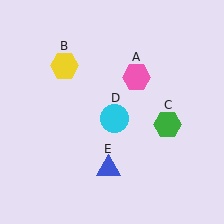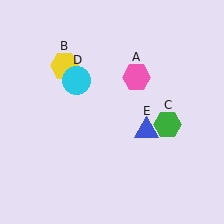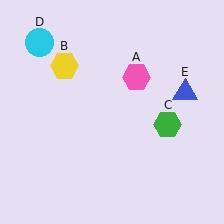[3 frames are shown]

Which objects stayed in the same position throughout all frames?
Pink hexagon (object A) and yellow hexagon (object B) and green hexagon (object C) remained stationary.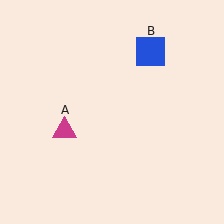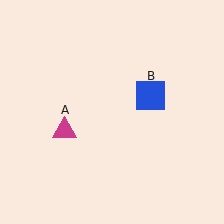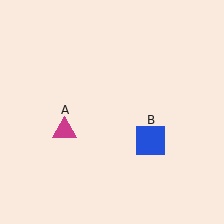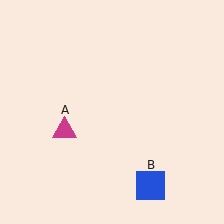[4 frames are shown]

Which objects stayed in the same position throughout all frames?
Magenta triangle (object A) remained stationary.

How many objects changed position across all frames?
1 object changed position: blue square (object B).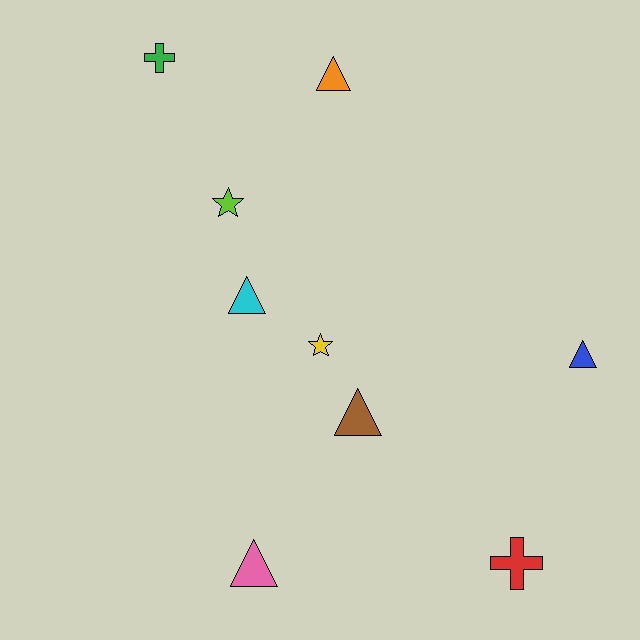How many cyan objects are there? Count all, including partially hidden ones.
There is 1 cyan object.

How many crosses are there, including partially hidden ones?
There are 2 crosses.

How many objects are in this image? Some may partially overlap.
There are 9 objects.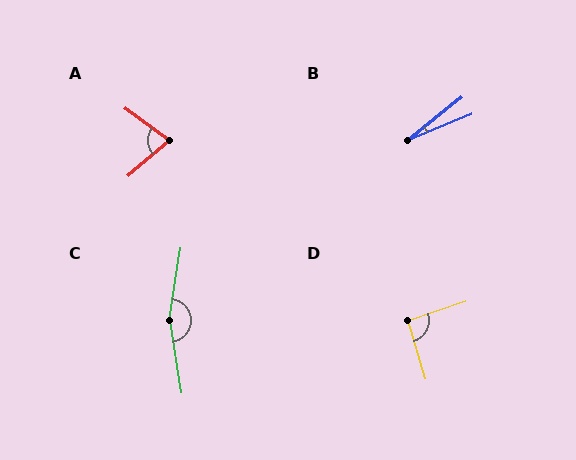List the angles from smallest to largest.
B (16°), A (76°), D (92°), C (162°).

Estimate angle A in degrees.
Approximately 76 degrees.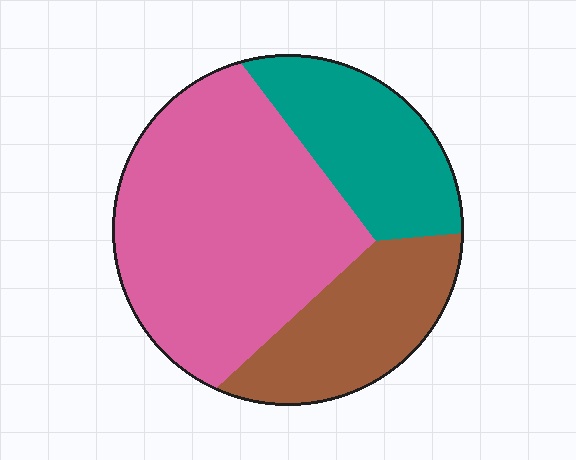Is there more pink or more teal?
Pink.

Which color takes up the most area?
Pink, at roughly 55%.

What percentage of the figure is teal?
Teal takes up less than a quarter of the figure.